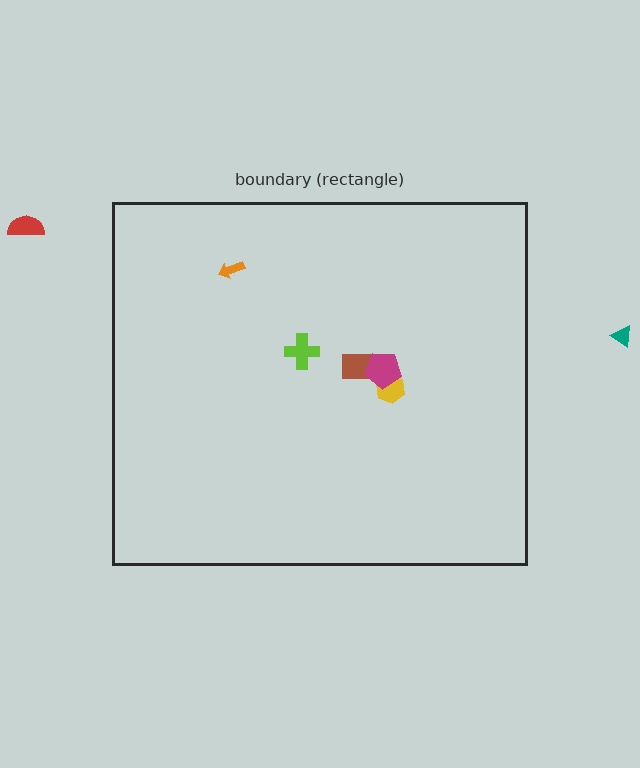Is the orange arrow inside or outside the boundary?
Inside.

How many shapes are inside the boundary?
5 inside, 2 outside.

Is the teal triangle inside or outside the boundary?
Outside.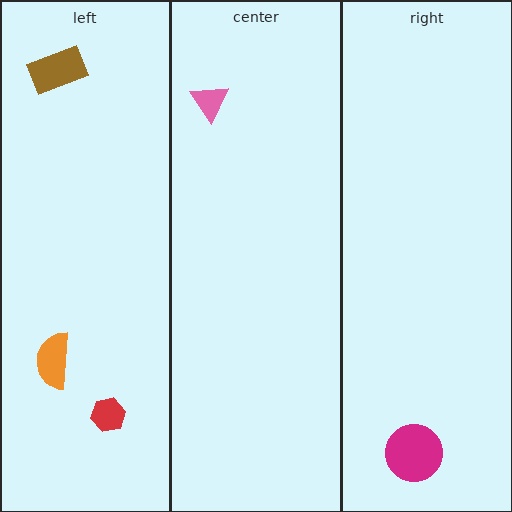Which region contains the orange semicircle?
The left region.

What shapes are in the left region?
The brown rectangle, the red hexagon, the orange semicircle.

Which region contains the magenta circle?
The right region.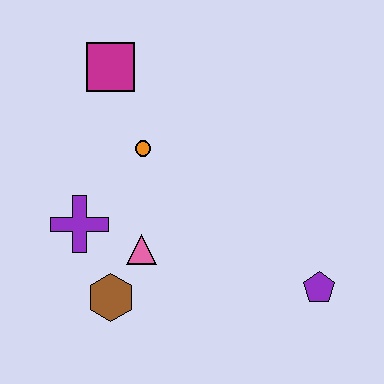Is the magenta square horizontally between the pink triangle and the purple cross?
Yes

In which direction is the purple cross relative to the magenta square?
The purple cross is below the magenta square.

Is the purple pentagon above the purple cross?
No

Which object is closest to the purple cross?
The pink triangle is closest to the purple cross.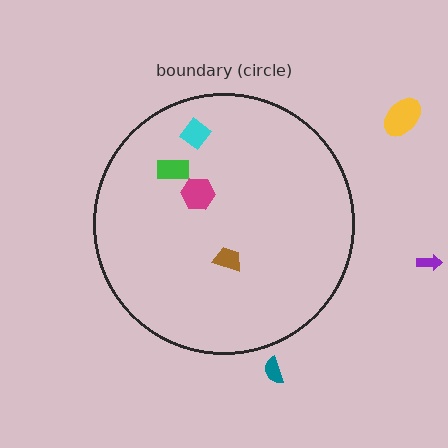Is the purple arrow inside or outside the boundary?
Outside.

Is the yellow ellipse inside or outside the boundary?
Outside.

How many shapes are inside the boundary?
4 inside, 3 outside.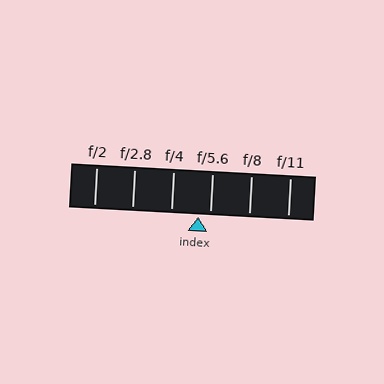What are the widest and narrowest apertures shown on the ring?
The widest aperture shown is f/2 and the narrowest is f/11.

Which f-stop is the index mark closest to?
The index mark is closest to f/5.6.